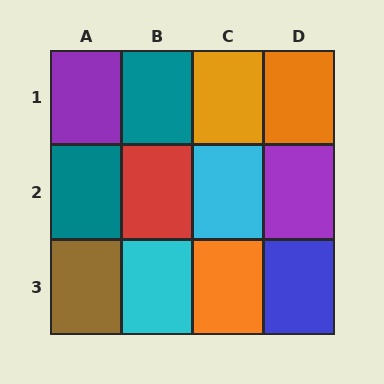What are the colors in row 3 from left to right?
Brown, cyan, orange, blue.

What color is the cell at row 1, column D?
Orange.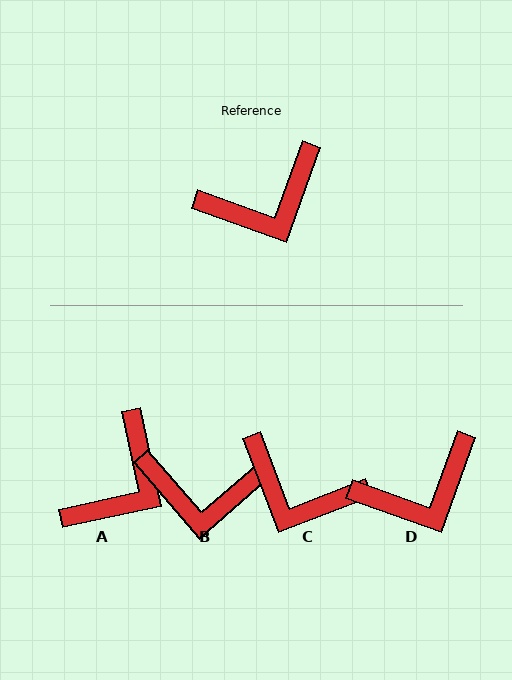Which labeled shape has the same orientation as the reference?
D.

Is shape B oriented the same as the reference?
No, it is off by about 29 degrees.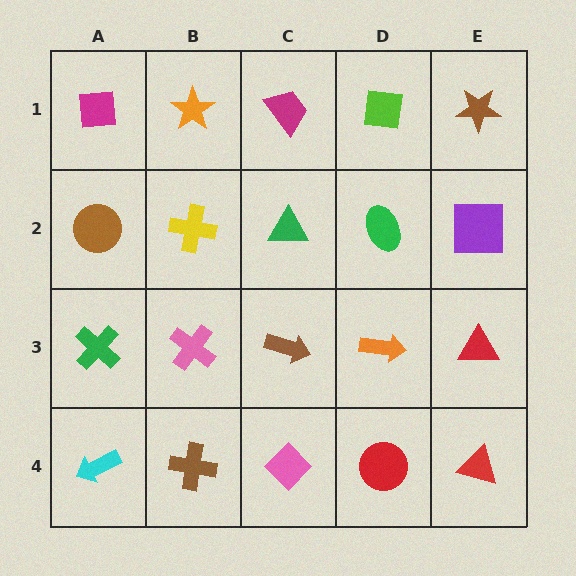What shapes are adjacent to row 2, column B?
An orange star (row 1, column B), a pink cross (row 3, column B), a brown circle (row 2, column A), a green triangle (row 2, column C).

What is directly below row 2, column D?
An orange arrow.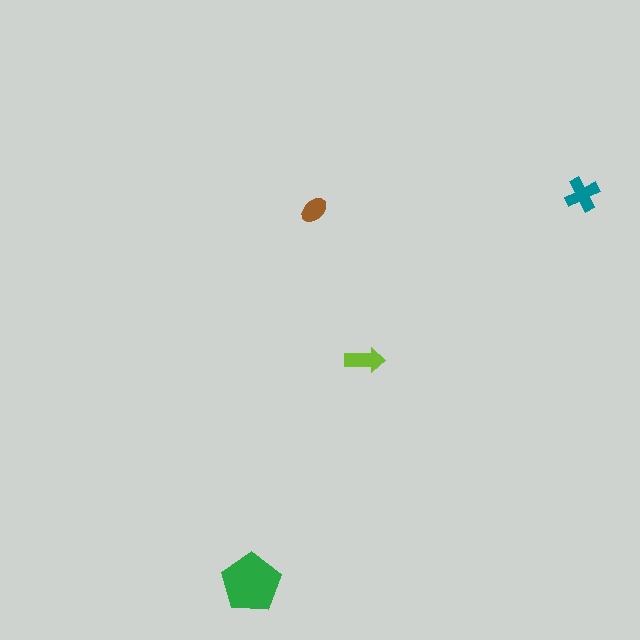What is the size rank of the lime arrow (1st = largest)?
3rd.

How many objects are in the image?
There are 4 objects in the image.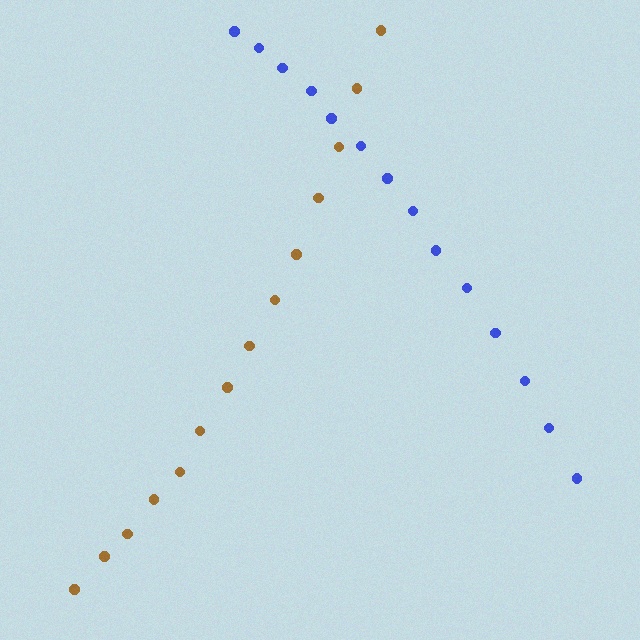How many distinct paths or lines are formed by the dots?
There are 2 distinct paths.